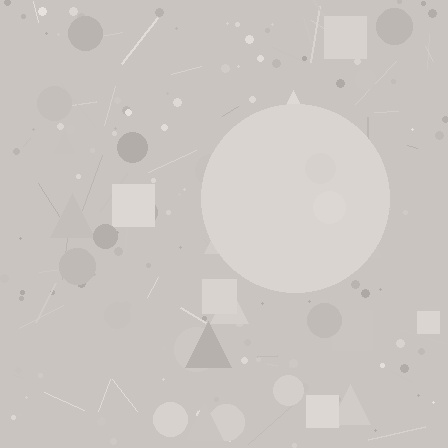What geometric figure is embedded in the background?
A circle is embedded in the background.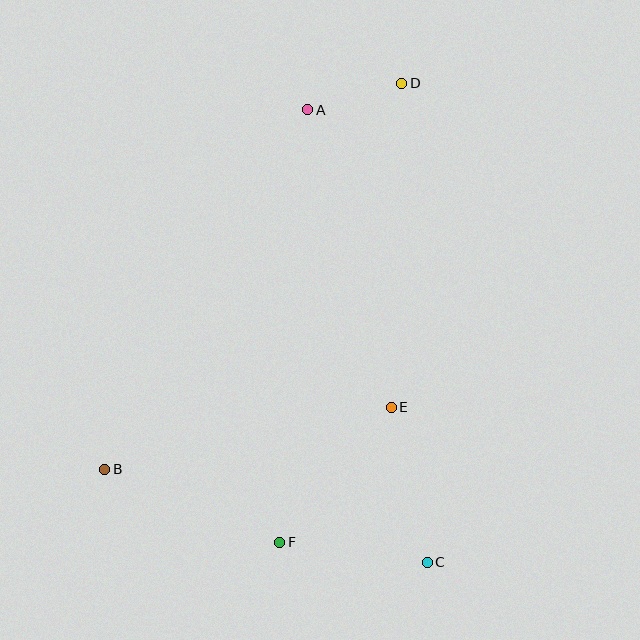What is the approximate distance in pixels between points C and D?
The distance between C and D is approximately 480 pixels.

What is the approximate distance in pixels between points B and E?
The distance between B and E is approximately 293 pixels.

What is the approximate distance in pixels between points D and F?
The distance between D and F is approximately 475 pixels.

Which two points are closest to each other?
Points A and D are closest to each other.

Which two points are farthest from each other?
Points B and D are farthest from each other.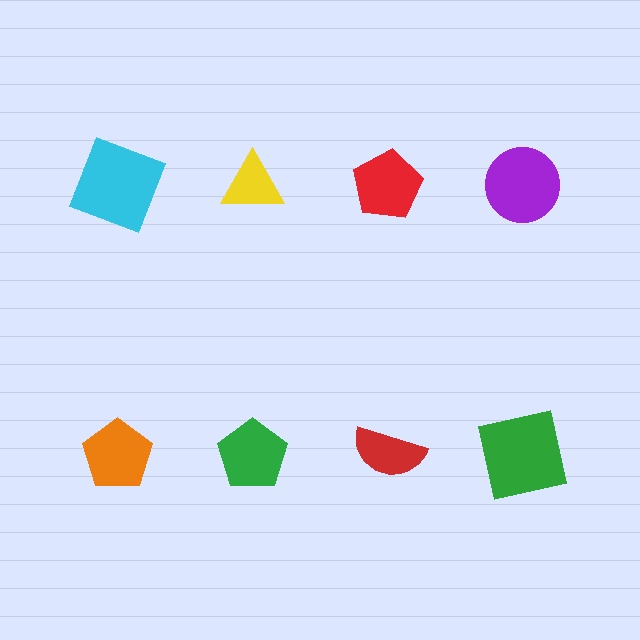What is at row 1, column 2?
A yellow triangle.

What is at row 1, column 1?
A cyan square.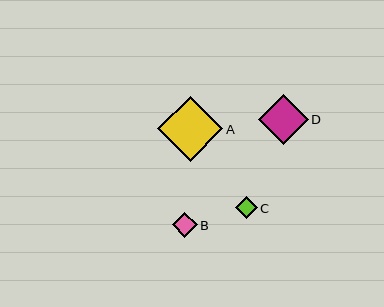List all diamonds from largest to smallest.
From largest to smallest: A, D, B, C.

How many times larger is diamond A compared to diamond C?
Diamond A is approximately 3.0 times the size of diamond C.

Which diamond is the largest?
Diamond A is the largest with a size of approximately 65 pixels.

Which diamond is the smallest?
Diamond C is the smallest with a size of approximately 22 pixels.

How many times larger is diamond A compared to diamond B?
Diamond A is approximately 2.6 times the size of diamond B.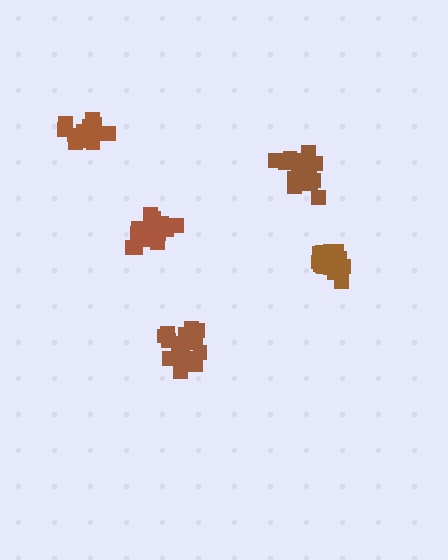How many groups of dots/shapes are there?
There are 5 groups.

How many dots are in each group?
Group 1: 18 dots, Group 2: 19 dots, Group 3: 20 dots, Group 4: 19 dots, Group 5: 19 dots (95 total).